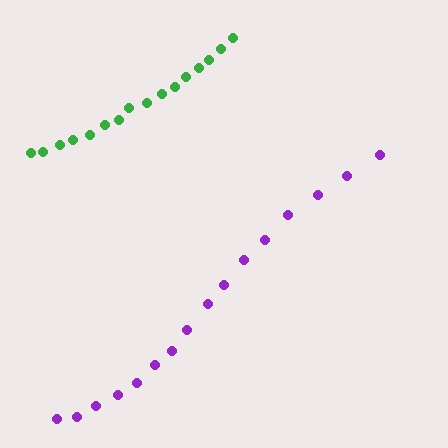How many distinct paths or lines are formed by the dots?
There are 2 distinct paths.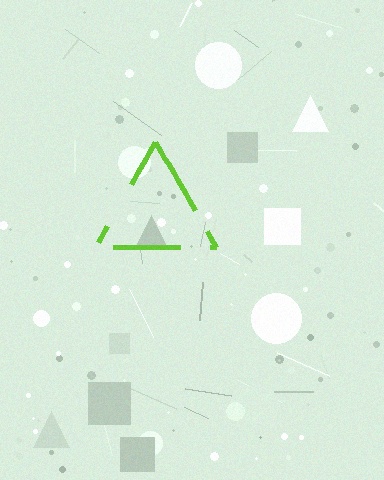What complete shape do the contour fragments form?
The contour fragments form a triangle.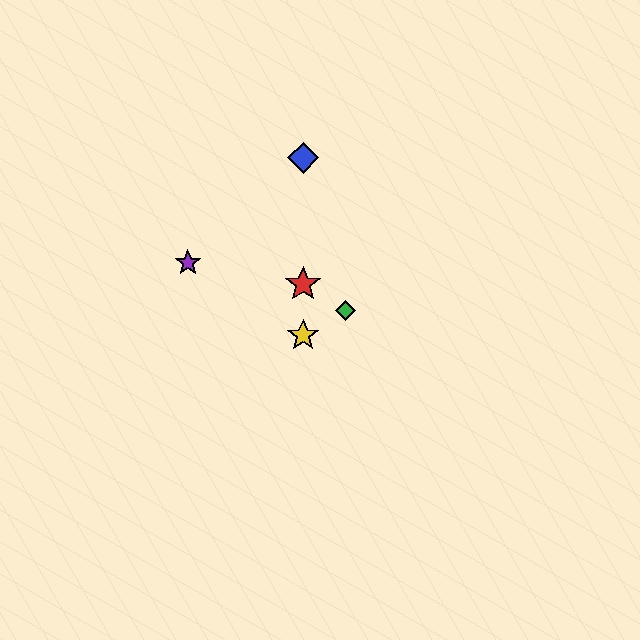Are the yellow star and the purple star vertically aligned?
No, the yellow star is at x≈303 and the purple star is at x≈188.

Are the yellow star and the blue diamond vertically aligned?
Yes, both are at x≈303.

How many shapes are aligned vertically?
3 shapes (the red star, the blue diamond, the yellow star) are aligned vertically.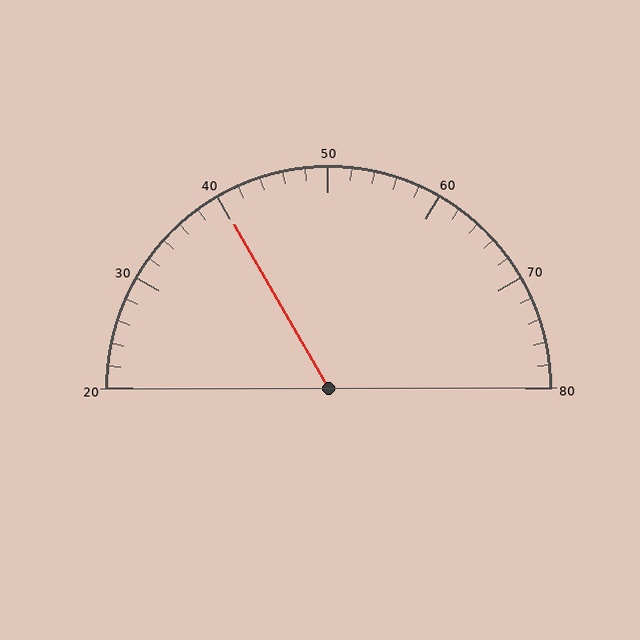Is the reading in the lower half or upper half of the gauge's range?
The reading is in the lower half of the range (20 to 80).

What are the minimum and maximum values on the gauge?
The gauge ranges from 20 to 80.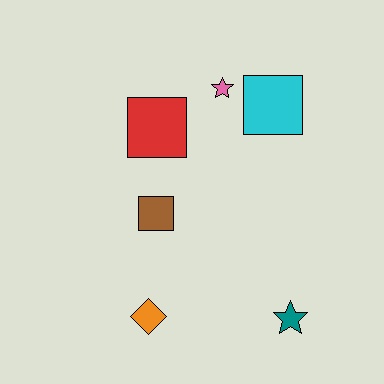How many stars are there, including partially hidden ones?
There are 2 stars.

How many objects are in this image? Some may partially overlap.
There are 6 objects.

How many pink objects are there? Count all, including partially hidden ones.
There is 1 pink object.